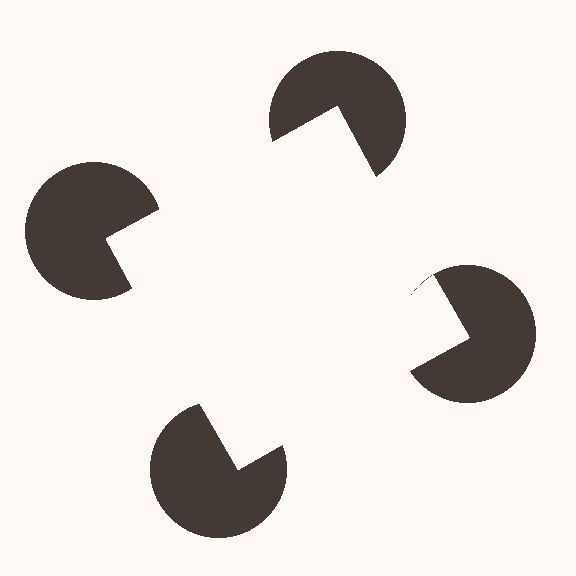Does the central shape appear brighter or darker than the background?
It typically appears slightly brighter than the background, even though no actual brightness change is drawn.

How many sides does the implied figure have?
4 sides.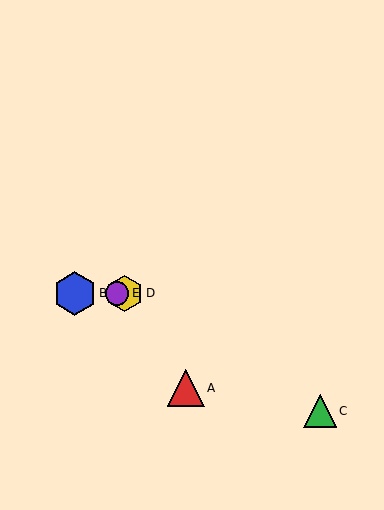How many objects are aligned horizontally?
3 objects (B, D, E) are aligned horizontally.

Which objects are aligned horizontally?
Objects B, D, E are aligned horizontally.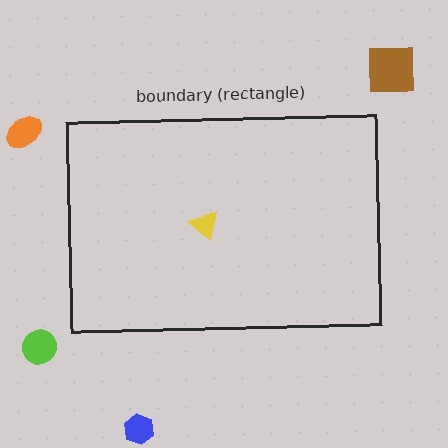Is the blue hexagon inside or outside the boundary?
Outside.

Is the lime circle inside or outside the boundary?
Outside.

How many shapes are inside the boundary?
1 inside, 4 outside.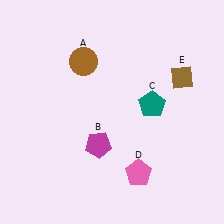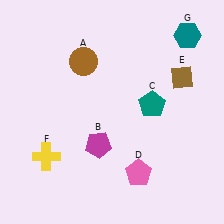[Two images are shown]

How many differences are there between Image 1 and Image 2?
There are 2 differences between the two images.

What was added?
A yellow cross (F), a teal hexagon (G) were added in Image 2.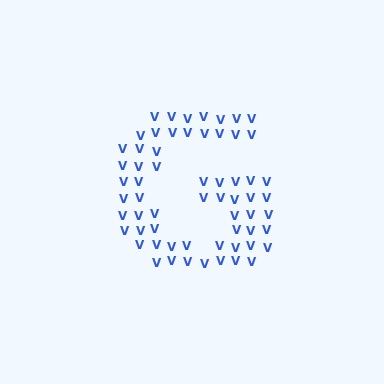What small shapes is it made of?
It is made of small letter V's.